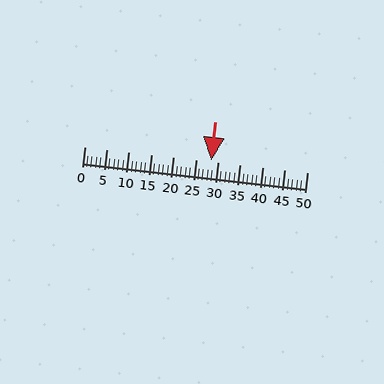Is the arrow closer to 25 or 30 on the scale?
The arrow is closer to 30.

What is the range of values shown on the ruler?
The ruler shows values from 0 to 50.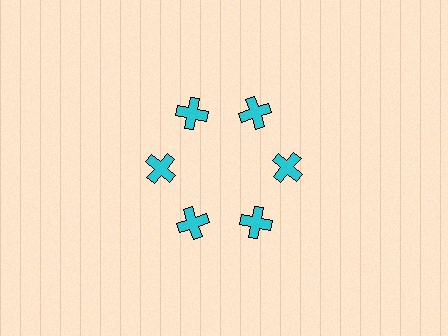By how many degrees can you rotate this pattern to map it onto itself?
The pattern maps onto itself every 60 degrees of rotation.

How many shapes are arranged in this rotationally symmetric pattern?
There are 6 shapes, arranged in 6 groups of 1.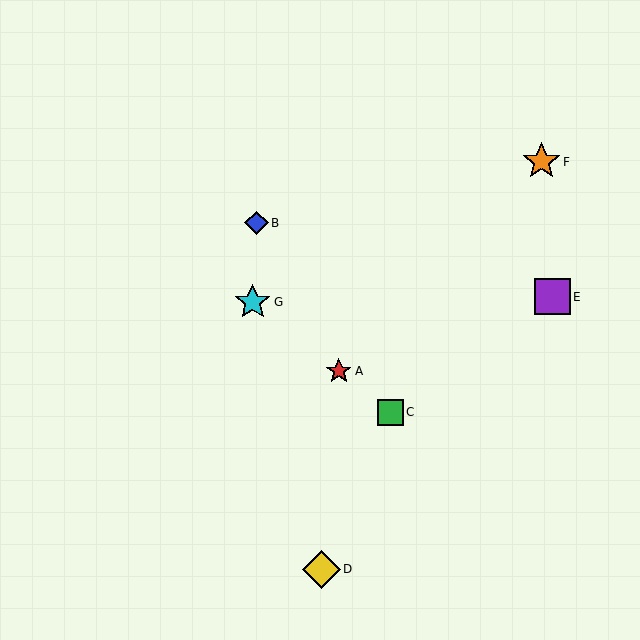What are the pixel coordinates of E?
Object E is at (552, 297).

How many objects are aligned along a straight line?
3 objects (A, C, G) are aligned along a straight line.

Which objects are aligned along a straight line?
Objects A, C, G are aligned along a straight line.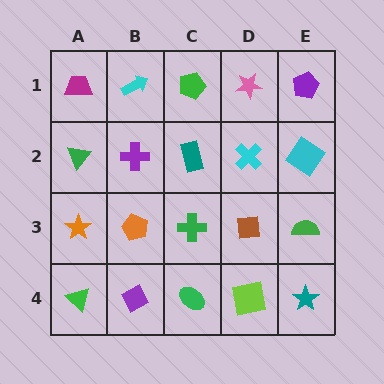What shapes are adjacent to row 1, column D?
A cyan cross (row 2, column D), a green pentagon (row 1, column C), a purple pentagon (row 1, column E).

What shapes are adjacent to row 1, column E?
A cyan diamond (row 2, column E), a pink star (row 1, column D).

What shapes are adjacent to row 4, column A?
An orange star (row 3, column A), a purple diamond (row 4, column B).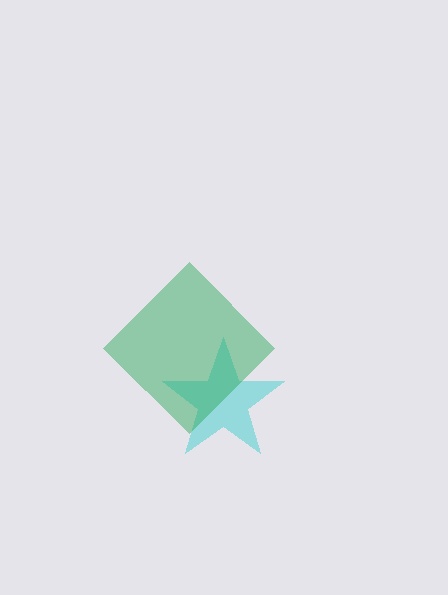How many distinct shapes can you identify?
There are 2 distinct shapes: a cyan star, a green diamond.